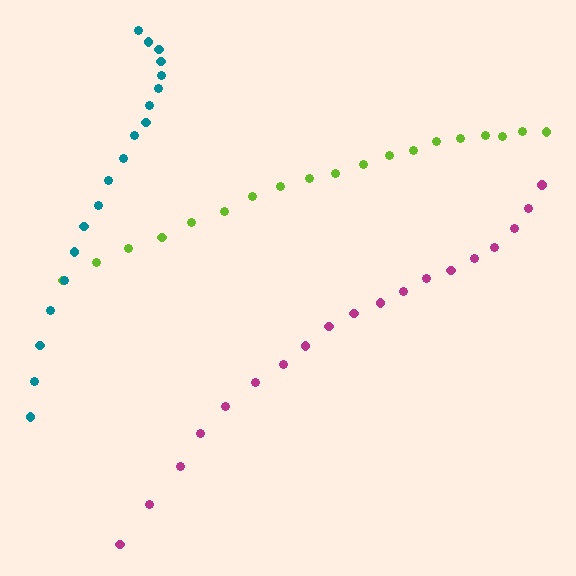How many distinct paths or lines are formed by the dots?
There are 3 distinct paths.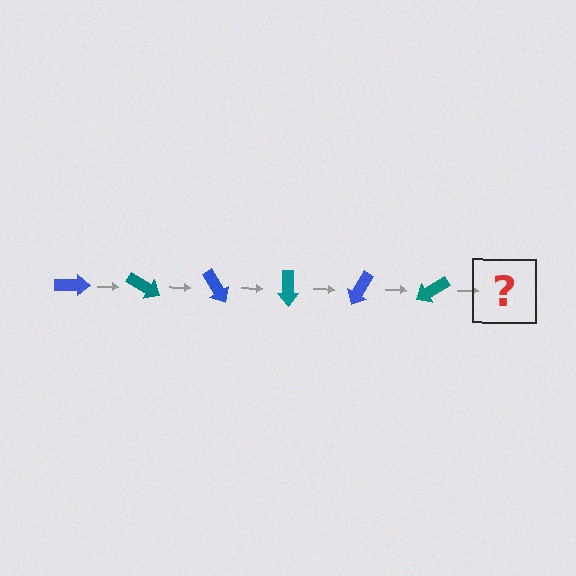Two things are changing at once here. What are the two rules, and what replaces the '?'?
The two rules are that it rotates 30 degrees each step and the color cycles through blue and teal. The '?' should be a blue arrow, rotated 180 degrees from the start.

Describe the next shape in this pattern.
It should be a blue arrow, rotated 180 degrees from the start.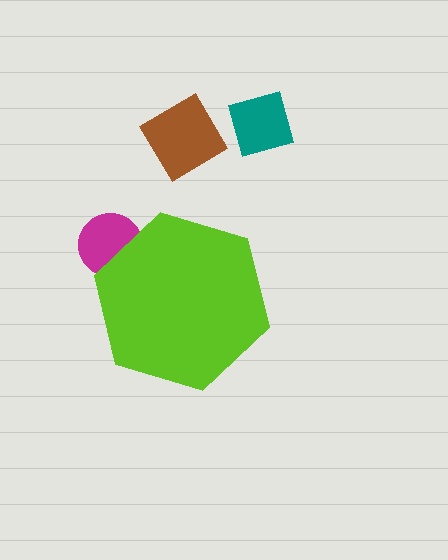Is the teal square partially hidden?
No, the teal square is fully visible.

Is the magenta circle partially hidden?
Yes, the magenta circle is partially hidden behind the lime hexagon.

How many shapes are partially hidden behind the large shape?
1 shape is partially hidden.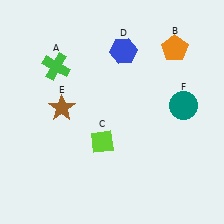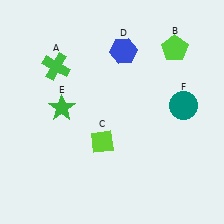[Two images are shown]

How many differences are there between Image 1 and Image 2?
There are 2 differences between the two images.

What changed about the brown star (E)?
In Image 1, E is brown. In Image 2, it changed to green.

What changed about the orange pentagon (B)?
In Image 1, B is orange. In Image 2, it changed to lime.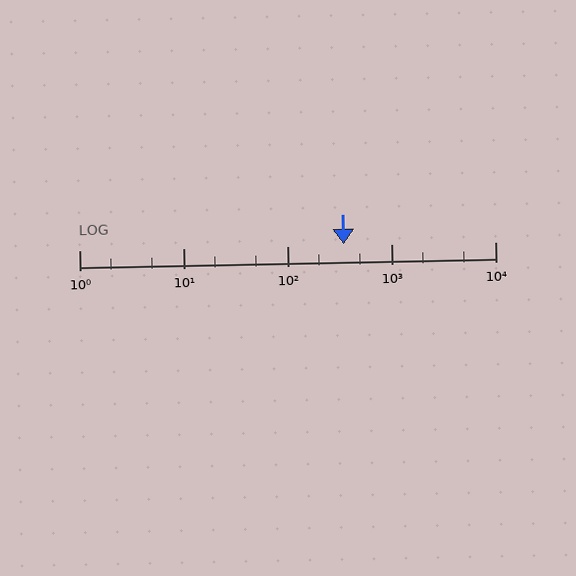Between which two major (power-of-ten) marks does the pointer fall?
The pointer is between 100 and 1000.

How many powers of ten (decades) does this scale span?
The scale spans 4 decades, from 1 to 10000.